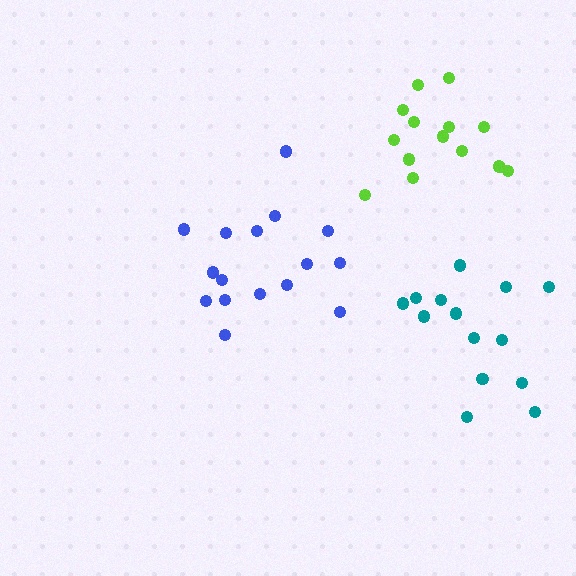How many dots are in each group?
Group 1: 15 dots, Group 2: 14 dots, Group 3: 16 dots (45 total).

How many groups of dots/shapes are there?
There are 3 groups.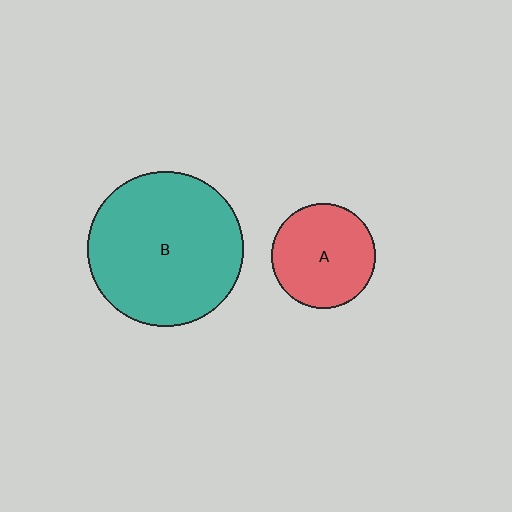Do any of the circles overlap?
No, none of the circles overlap.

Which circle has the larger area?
Circle B (teal).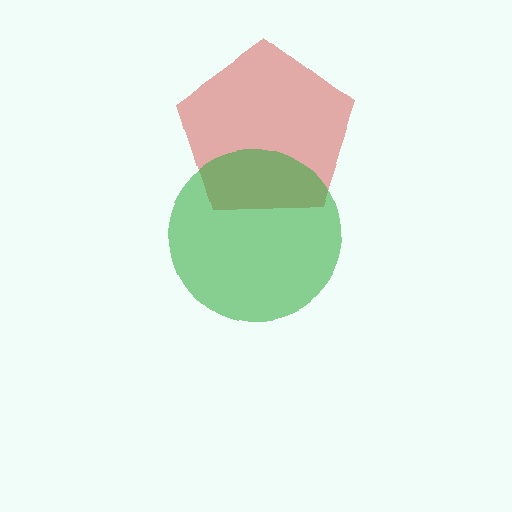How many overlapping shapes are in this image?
There are 2 overlapping shapes in the image.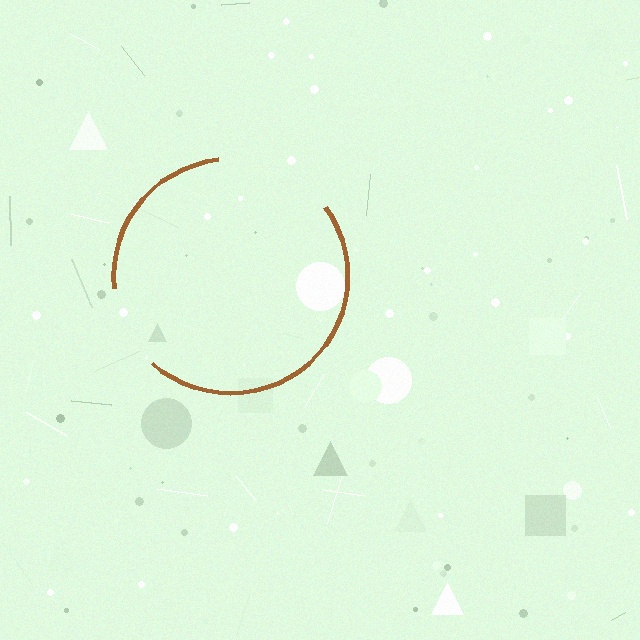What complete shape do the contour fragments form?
The contour fragments form a circle.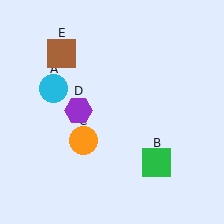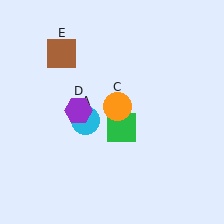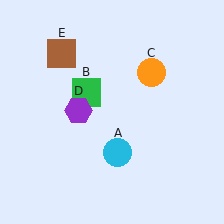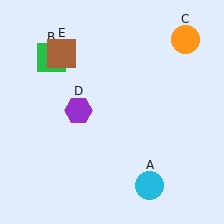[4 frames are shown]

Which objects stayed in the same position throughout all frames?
Purple hexagon (object D) and brown square (object E) remained stationary.